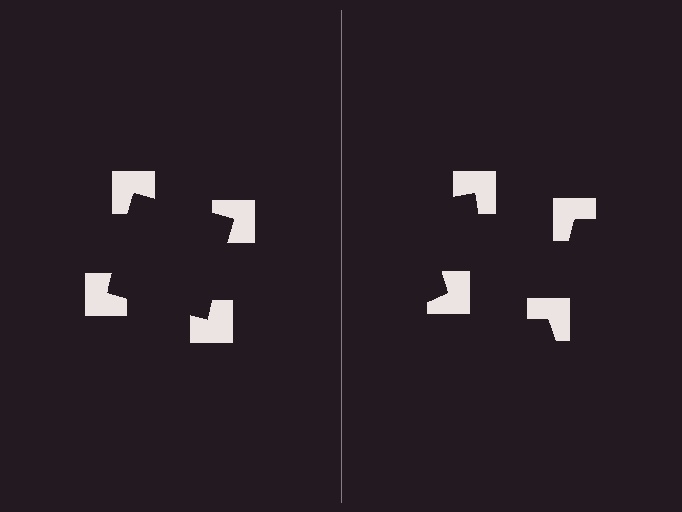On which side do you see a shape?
An illusory square appears on the left side. On the right side the wedge cuts are rotated, so no coherent shape forms.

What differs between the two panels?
The notched squares are positioned identically on both sides; only the wedge orientations differ. On the left they align to a square; on the right they are misaligned.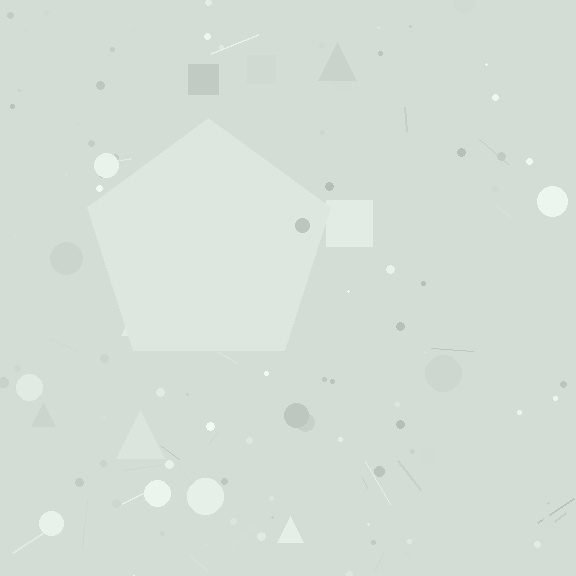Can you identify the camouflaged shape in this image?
The camouflaged shape is a pentagon.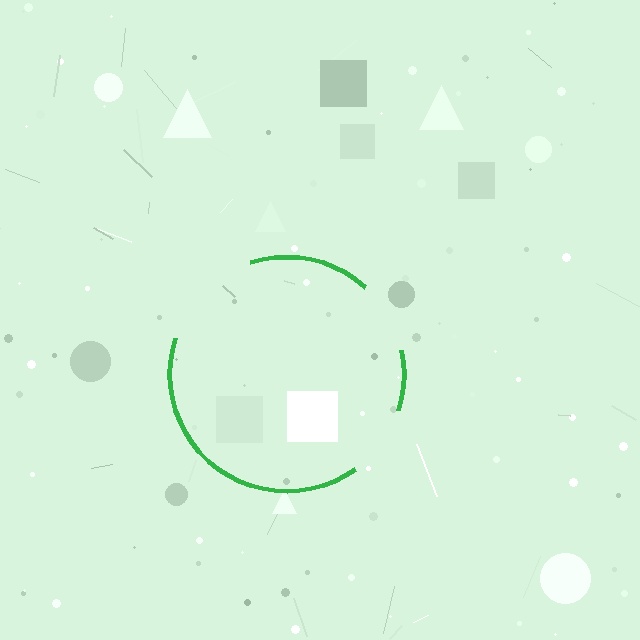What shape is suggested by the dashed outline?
The dashed outline suggests a circle.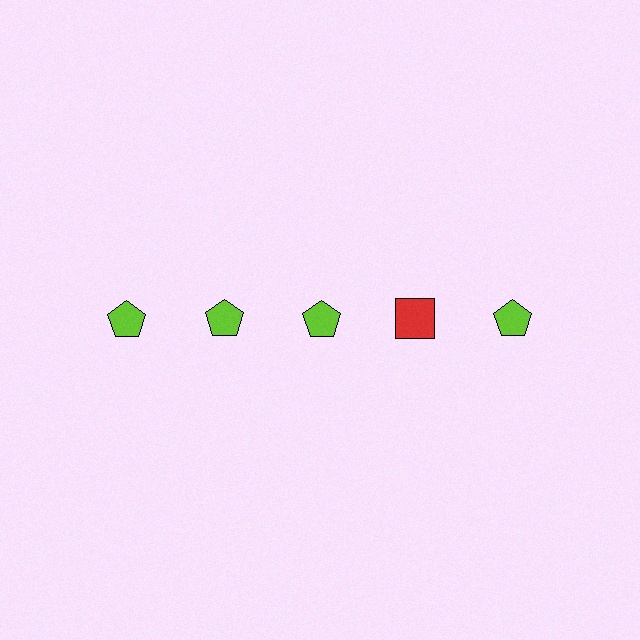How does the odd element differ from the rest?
It differs in both color (red instead of lime) and shape (square instead of pentagon).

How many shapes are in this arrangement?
There are 5 shapes arranged in a grid pattern.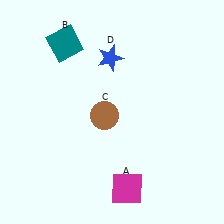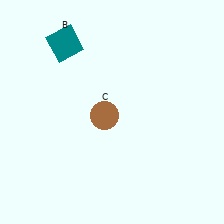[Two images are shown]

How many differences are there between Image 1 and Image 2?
There are 2 differences between the two images.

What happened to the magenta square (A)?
The magenta square (A) was removed in Image 2. It was in the bottom-right area of Image 1.